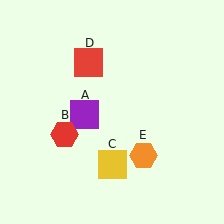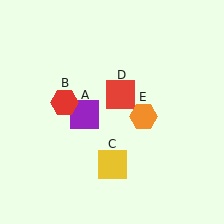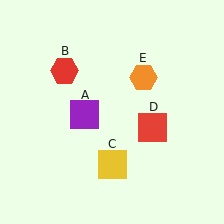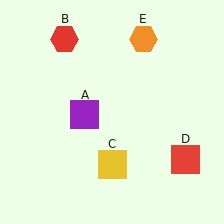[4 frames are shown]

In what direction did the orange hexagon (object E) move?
The orange hexagon (object E) moved up.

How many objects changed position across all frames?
3 objects changed position: red hexagon (object B), red square (object D), orange hexagon (object E).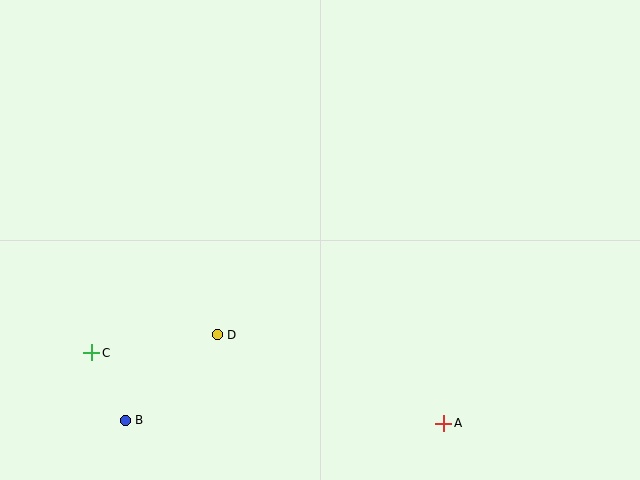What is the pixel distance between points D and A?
The distance between D and A is 243 pixels.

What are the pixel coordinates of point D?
Point D is at (217, 335).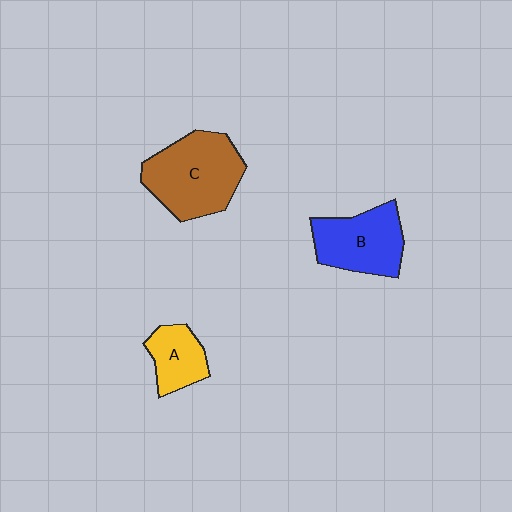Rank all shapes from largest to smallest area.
From largest to smallest: C (brown), B (blue), A (yellow).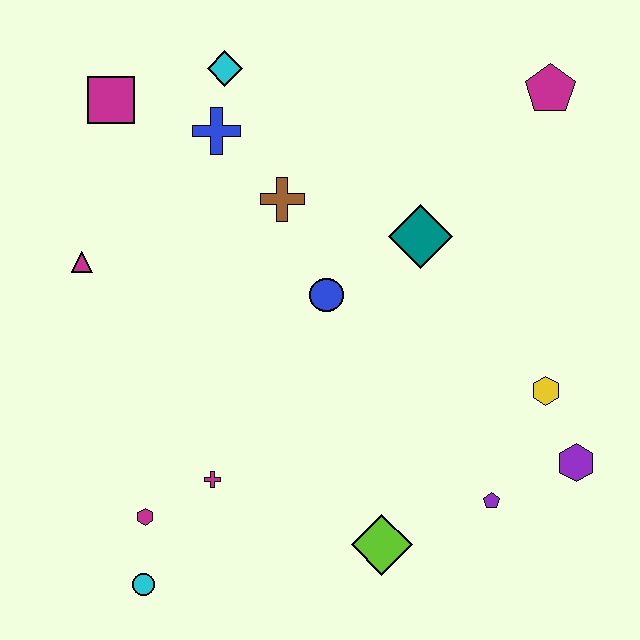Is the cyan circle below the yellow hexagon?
Yes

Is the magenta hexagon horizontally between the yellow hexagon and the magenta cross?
No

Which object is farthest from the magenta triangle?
The purple hexagon is farthest from the magenta triangle.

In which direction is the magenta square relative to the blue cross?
The magenta square is to the left of the blue cross.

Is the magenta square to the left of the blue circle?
Yes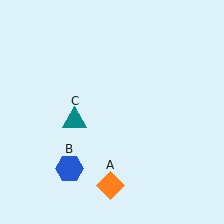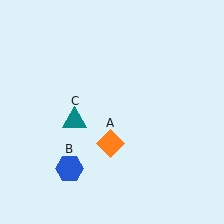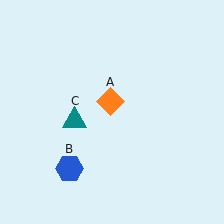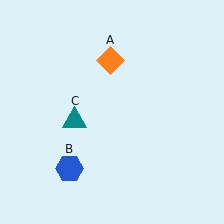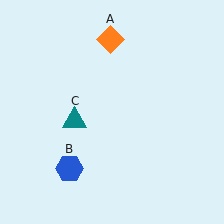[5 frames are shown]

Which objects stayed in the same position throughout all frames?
Blue hexagon (object B) and teal triangle (object C) remained stationary.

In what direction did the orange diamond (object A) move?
The orange diamond (object A) moved up.